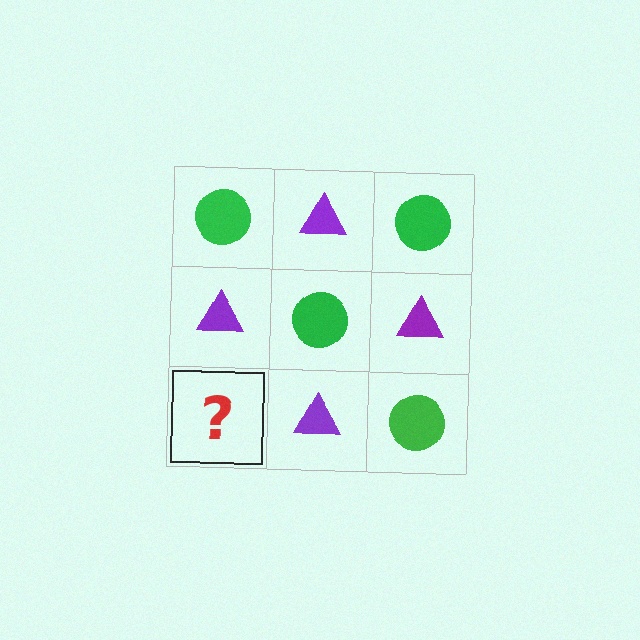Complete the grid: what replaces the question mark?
The question mark should be replaced with a green circle.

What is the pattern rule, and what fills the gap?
The rule is that it alternates green circle and purple triangle in a checkerboard pattern. The gap should be filled with a green circle.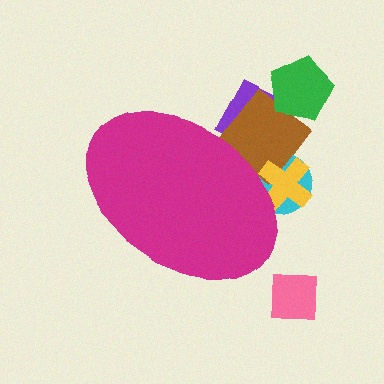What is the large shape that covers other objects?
A magenta ellipse.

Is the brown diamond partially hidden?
Yes, the brown diamond is partially hidden behind the magenta ellipse.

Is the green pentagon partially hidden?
No, the green pentagon is fully visible.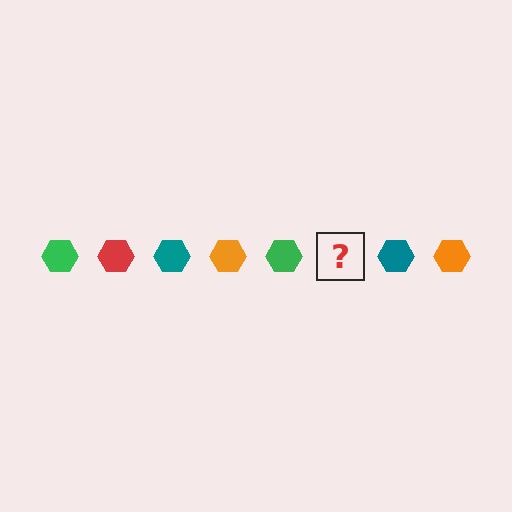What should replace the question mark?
The question mark should be replaced with a red hexagon.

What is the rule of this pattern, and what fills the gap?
The rule is that the pattern cycles through green, red, teal, orange hexagons. The gap should be filled with a red hexagon.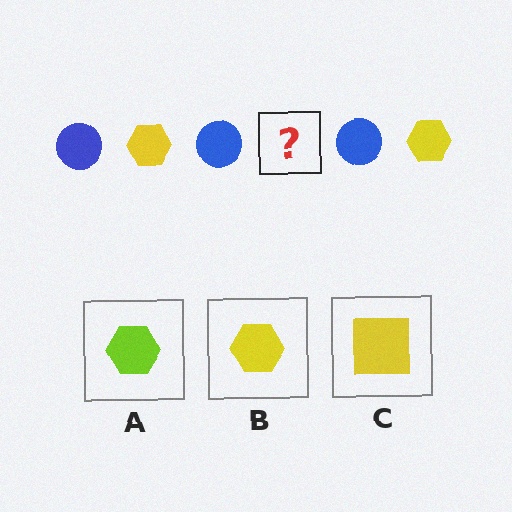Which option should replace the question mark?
Option B.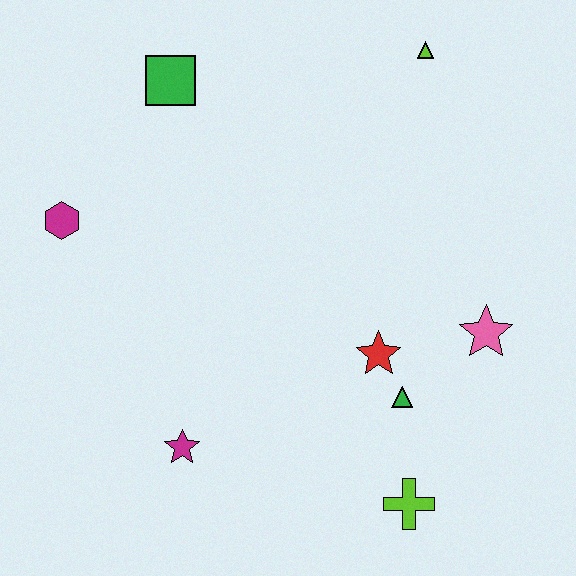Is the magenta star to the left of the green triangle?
Yes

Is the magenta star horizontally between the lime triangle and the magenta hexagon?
Yes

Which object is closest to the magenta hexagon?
The green square is closest to the magenta hexagon.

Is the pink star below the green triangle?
No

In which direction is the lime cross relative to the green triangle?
The lime cross is below the green triangle.